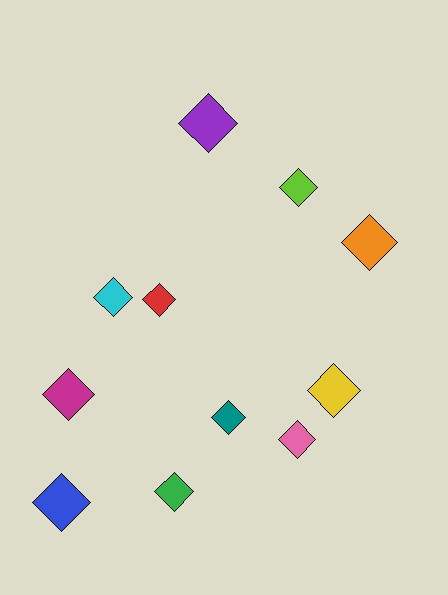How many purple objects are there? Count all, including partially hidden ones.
There is 1 purple object.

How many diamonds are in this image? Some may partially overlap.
There are 11 diamonds.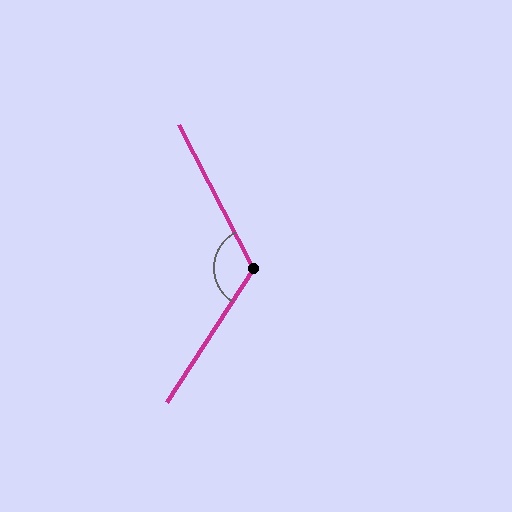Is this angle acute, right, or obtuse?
It is obtuse.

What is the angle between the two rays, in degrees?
Approximately 119 degrees.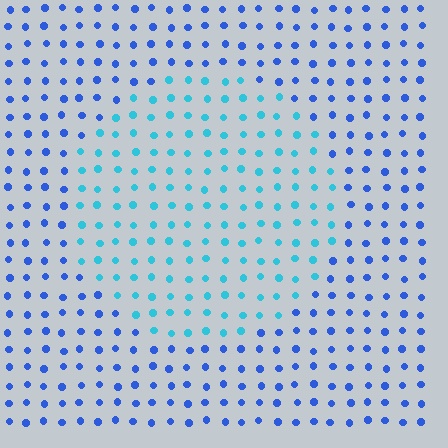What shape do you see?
I see a circle.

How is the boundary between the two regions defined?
The boundary is defined purely by a slight shift in hue (about 37 degrees). Spacing, size, and orientation are identical on both sides.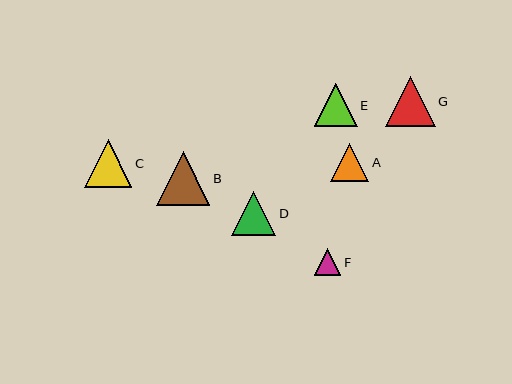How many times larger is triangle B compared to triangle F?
Triangle B is approximately 2.0 times the size of triangle F.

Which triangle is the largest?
Triangle B is the largest with a size of approximately 54 pixels.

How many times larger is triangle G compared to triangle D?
Triangle G is approximately 1.1 times the size of triangle D.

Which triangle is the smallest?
Triangle F is the smallest with a size of approximately 26 pixels.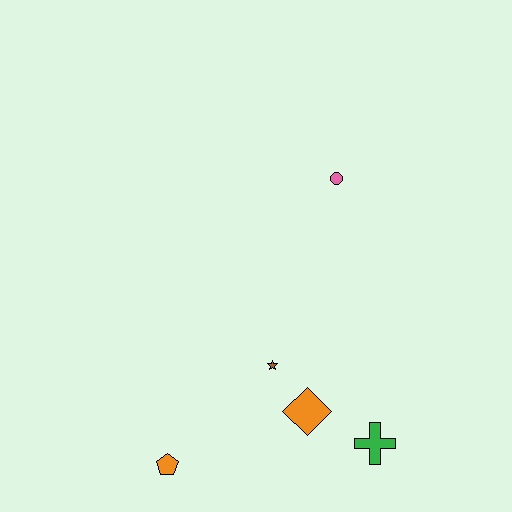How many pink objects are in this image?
There is 1 pink object.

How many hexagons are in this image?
There are no hexagons.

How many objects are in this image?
There are 5 objects.